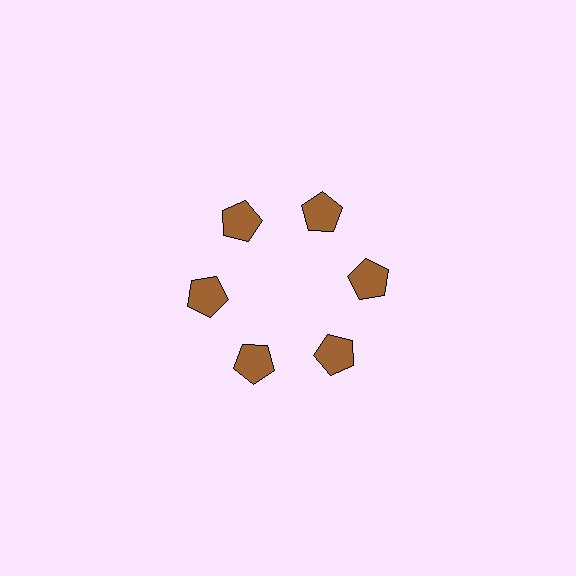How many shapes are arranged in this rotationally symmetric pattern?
There are 6 shapes, arranged in 6 groups of 1.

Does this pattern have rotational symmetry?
Yes, this pattern has 6-fold rotational symmetry. It looks the same after rotating 60 degrees around the center.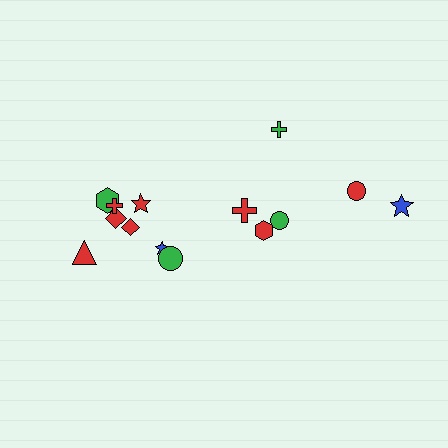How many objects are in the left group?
There are 8 objects.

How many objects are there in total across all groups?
There are 14 objects.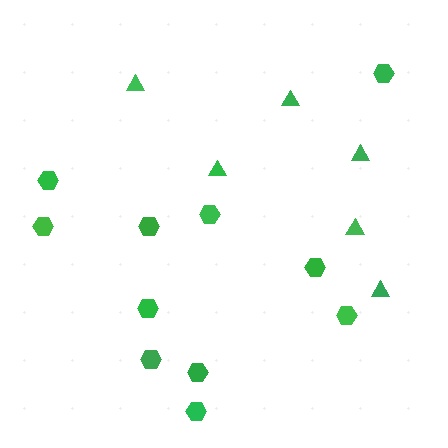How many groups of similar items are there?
There are 2 groups: one group of triangles (6) and one group of hexagons (11).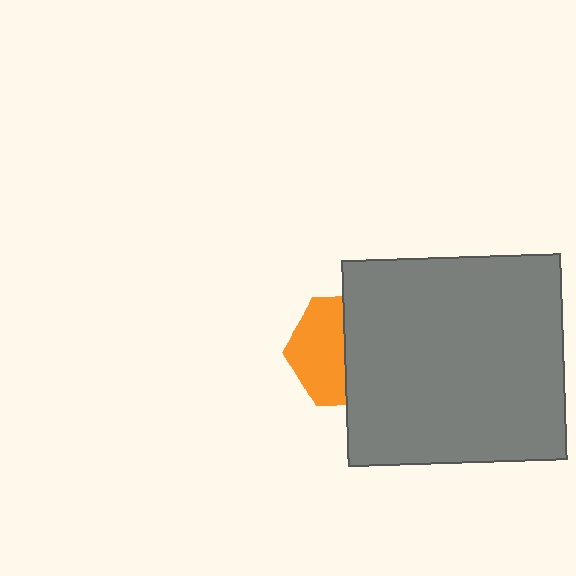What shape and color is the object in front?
The object in front is a gray rectangle.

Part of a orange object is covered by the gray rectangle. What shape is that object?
It is a hexagon.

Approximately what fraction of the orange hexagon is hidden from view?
Roughly 52% of the orange hexagon is hidden behind the gray rectangle.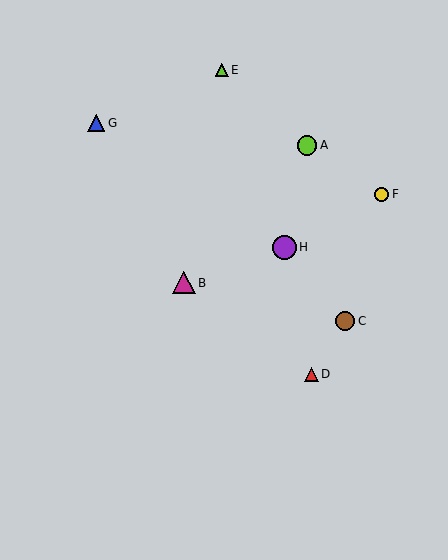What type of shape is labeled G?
Shape G is a blue triangle.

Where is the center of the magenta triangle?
The center of the magenta triangle is at (184, 283).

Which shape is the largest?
The purple circle (labeled H) is the largest.